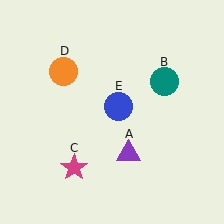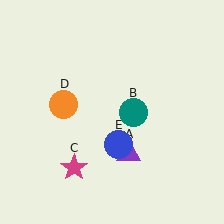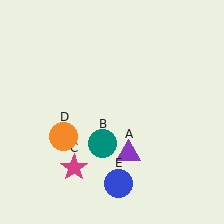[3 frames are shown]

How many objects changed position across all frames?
3 objects changed position: teal circle (object B), orange circle (object D), blue circle (object E).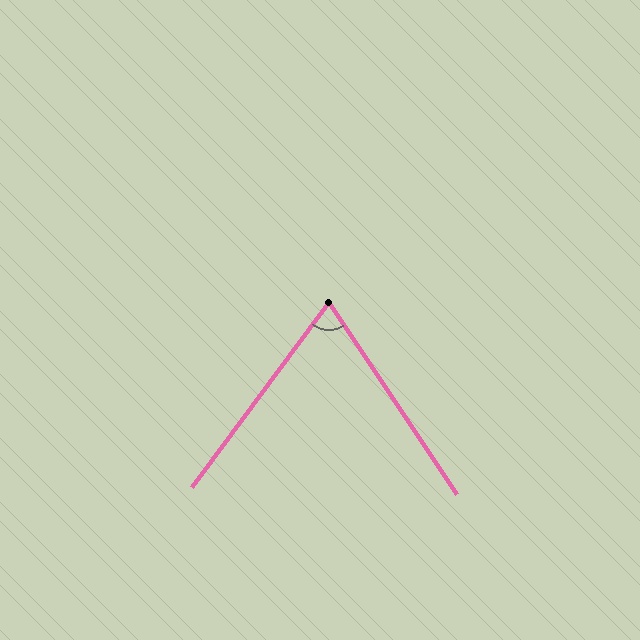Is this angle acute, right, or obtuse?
It is acute.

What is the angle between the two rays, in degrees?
Approximately 70 degrees.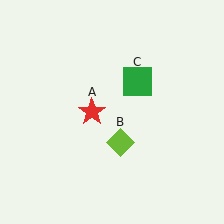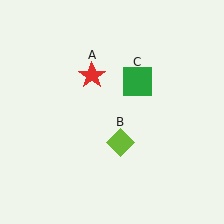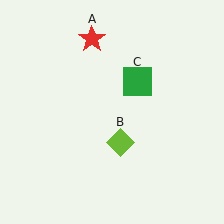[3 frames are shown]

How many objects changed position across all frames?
1 object changed position: red star (object A).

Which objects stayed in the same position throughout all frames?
Lime diamond (object B) and green square (object C) remained stationary.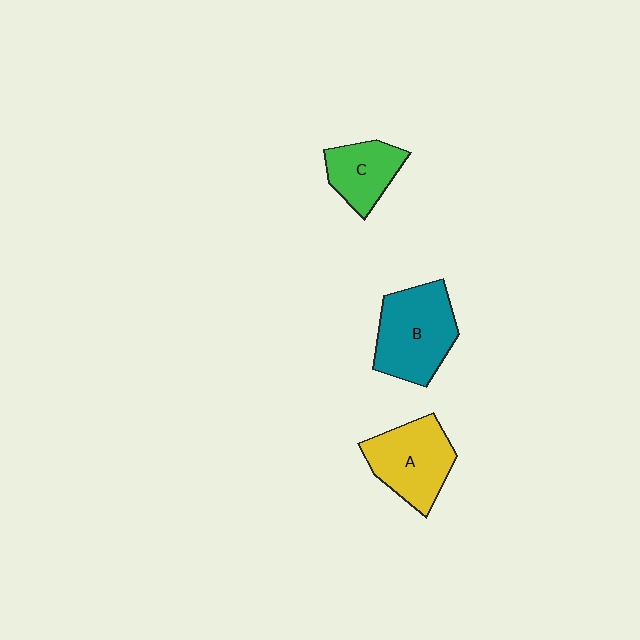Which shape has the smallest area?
Shape C (green).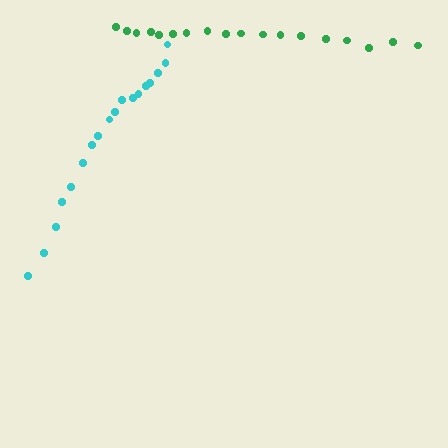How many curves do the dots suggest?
There are 2 distinct paths.